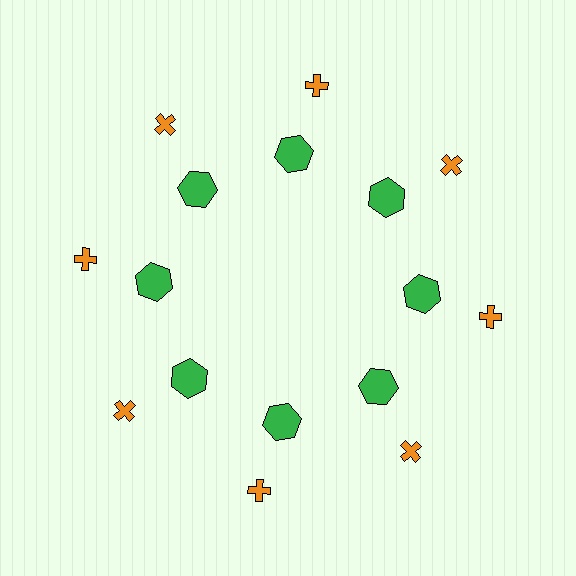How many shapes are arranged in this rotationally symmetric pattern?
There are 16 shapes, arranged in 8 groups of 2.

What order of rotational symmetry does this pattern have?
This pattern has 8-fold rotational symmetry.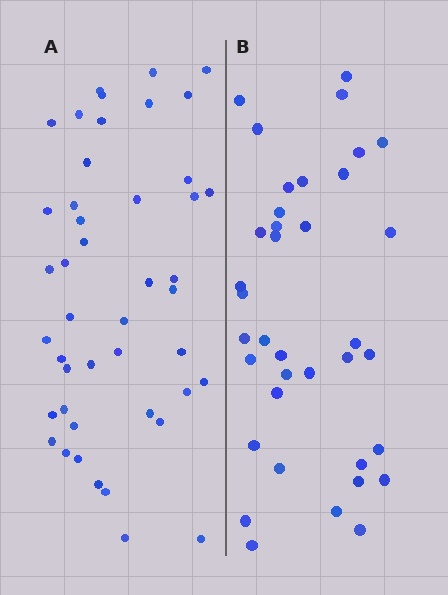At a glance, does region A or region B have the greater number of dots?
Region A (the left region) has more dots.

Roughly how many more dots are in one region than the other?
Region A has roughly 8 or so more dots than region B.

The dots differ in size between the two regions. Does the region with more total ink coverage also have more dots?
No. Region B has more total ink coverage because its dots are larger, but region A actually contains more individual dots. Total area can be misleading — the number of items is what matters here.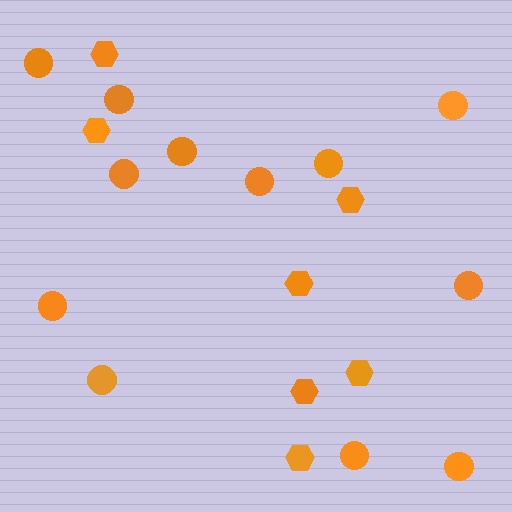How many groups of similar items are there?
There are 2 groups: one group of circles (12) and one group of hexagons (7).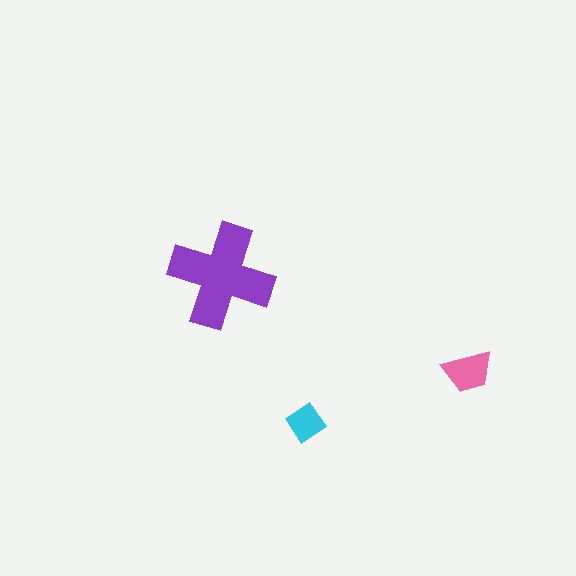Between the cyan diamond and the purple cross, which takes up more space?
The purple cross.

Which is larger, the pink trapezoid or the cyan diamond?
The pink trapezoid.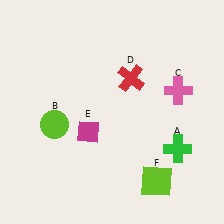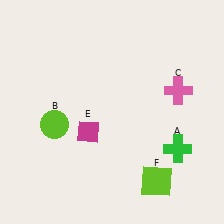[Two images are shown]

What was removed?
The red cross (D) was removed in Image 2.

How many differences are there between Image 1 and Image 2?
There is 1 difference between the two images.